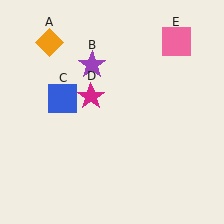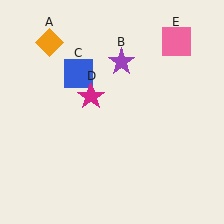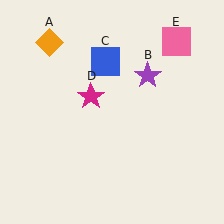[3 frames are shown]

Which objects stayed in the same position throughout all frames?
Orange diamond (object A) and magenta star (object D) and pink square (object E) remained stationary.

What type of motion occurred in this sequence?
The purple star (object B), blue square (object C) rotated clockwise around the center of the scene.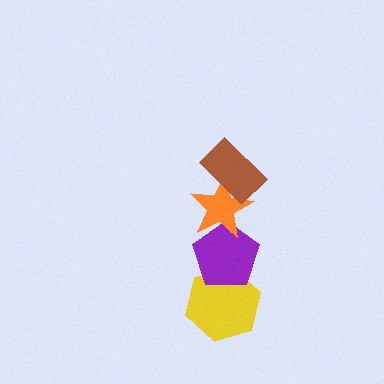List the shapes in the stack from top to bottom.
From top to bottom: the brown rectangle, the orange star, the purple pentagon, the yellow hexagon.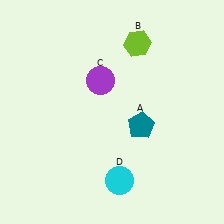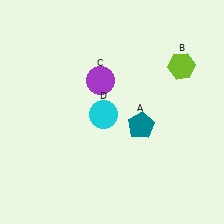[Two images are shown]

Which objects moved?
The objects that moved are: the lime hexagon (B), the cyan circle (D).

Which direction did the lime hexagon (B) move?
The lime hexagon (B) moved right.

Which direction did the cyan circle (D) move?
The cyan circle (D) moved up.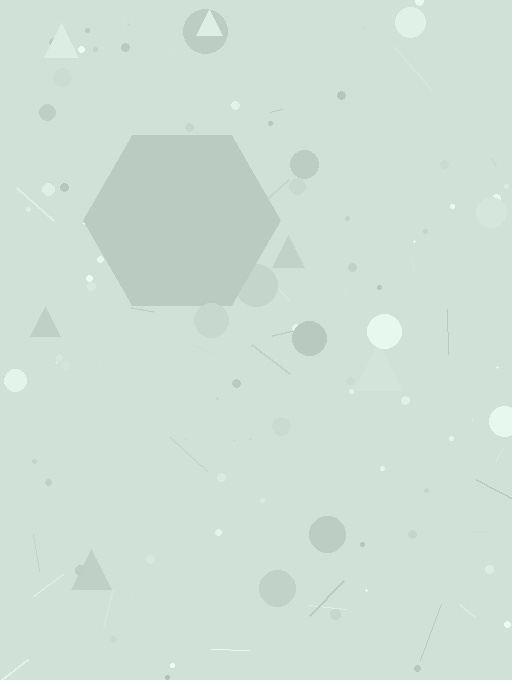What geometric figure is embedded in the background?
A hexagon is embedded in the background.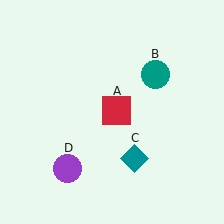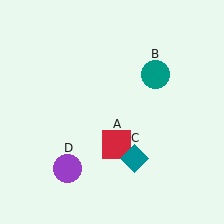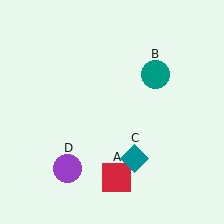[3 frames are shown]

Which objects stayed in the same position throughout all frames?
Teal circle (object B) and teal diamond (object C) and purple circle (object D) remained stationary.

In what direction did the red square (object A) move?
The red square (object A) moved down.